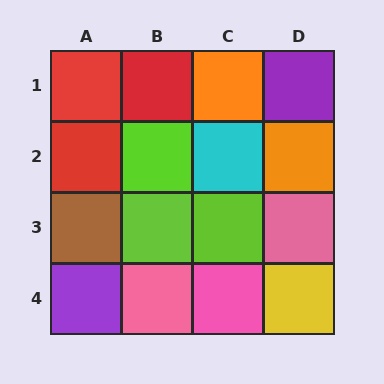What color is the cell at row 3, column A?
Brown.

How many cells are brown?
1 cell is brown.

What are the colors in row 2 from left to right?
Red, lime, cyan, orange.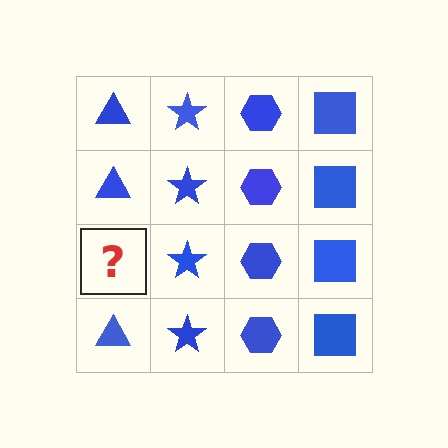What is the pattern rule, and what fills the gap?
The rule is that each column has a consistent shape. The gap should be filled with a blue triangle.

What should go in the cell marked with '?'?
The missing cell should contain a blue triangle.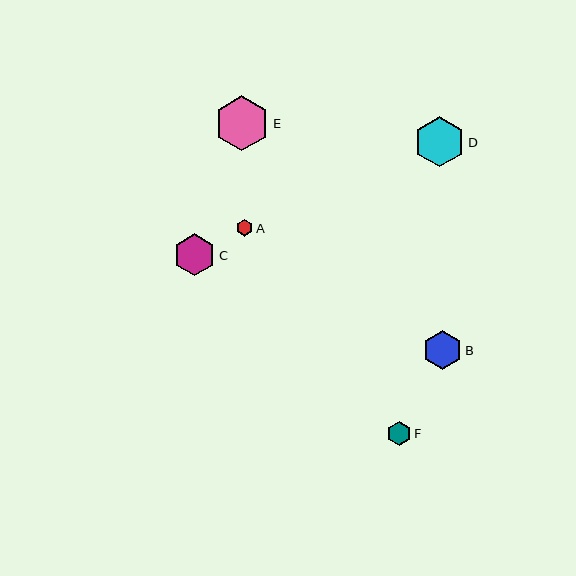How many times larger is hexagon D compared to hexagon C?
Hexagon D is approximately 1.2 times the size of hexagon C.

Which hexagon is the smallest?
Hexagon A is the smallest with a size of approximately 17 pixels.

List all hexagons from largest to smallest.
From largest to smallest: E, D, C, B, F, A.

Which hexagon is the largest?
Hexagon E is the largest with a size of approximately 55 pixels.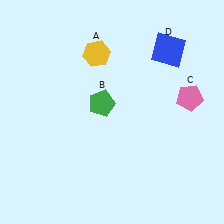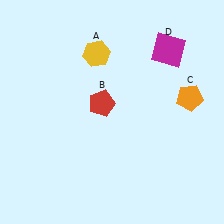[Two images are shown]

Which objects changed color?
B changed from green to red. C changed from pink to orange. D changed from blue to magenta.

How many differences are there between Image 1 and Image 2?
There are 3 differences between the two images.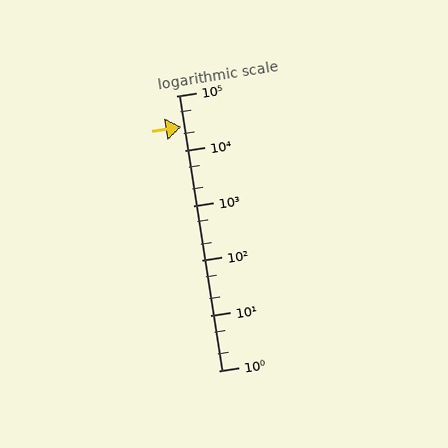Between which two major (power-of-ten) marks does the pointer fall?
The pointer is between 10000 and 100000.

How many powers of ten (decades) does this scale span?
The scale spans 5 decades, from 1 to 100000.